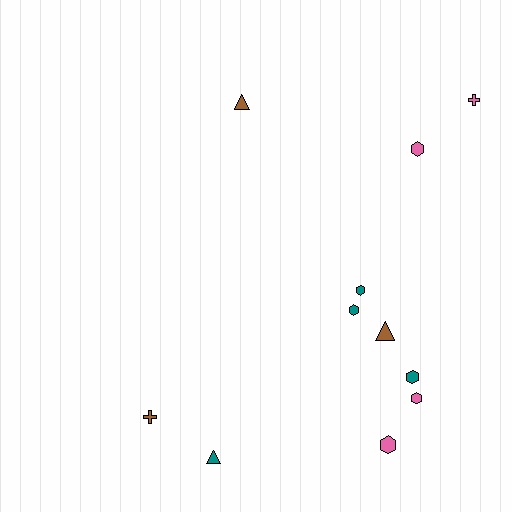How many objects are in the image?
There are 11 objects.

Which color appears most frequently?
Pink, with 4 objects.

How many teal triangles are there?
There is 1 teal triangle.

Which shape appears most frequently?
Hexagon, with 6 objects.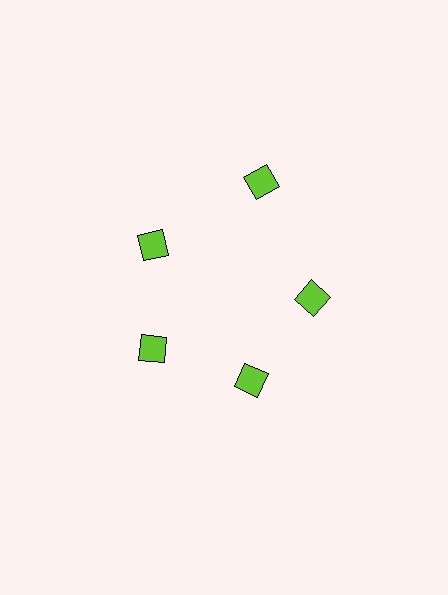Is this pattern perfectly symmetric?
No. The 5 lime diamonds are arranged in a ring, but one element near the 1 o'clock position is pushed outward from the center, breaking the 5-fold rotational symmetry.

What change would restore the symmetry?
The symmetry would be restored by moving it inward, back onto the ring so that all 5 diamonds sit at equal angles and equal distance from the center.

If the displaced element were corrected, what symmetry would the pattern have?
It would have 5-fold rotational symmetry — the pattern would map onto itself every 72 degrees.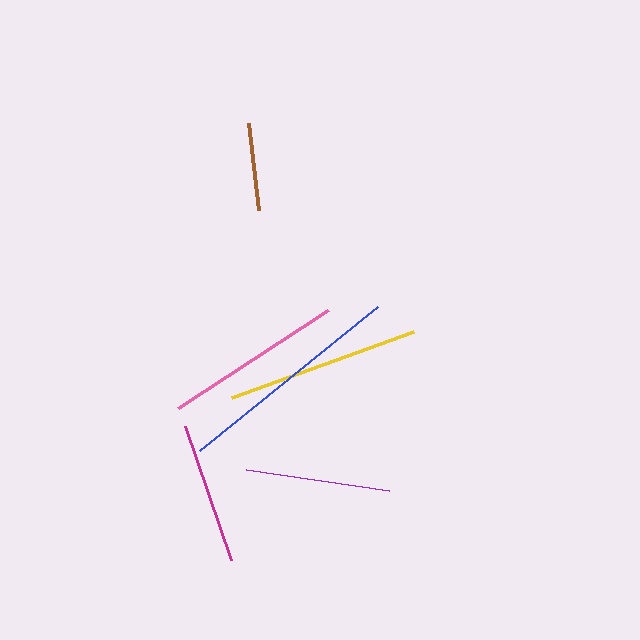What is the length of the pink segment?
The pink segment is approximately 179 pixels long.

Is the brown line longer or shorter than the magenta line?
The magenta line is longer than the brown line.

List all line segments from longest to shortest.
From longest to shortest: blue, yellow, pink, purple, magenta, brown.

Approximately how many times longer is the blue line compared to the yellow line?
The blue line is approximately 1.2 times the length of the yellow line.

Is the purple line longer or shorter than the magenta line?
The purple line is longer than the magenta line.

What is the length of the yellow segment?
The yellow segment is approximately 194 pixels long.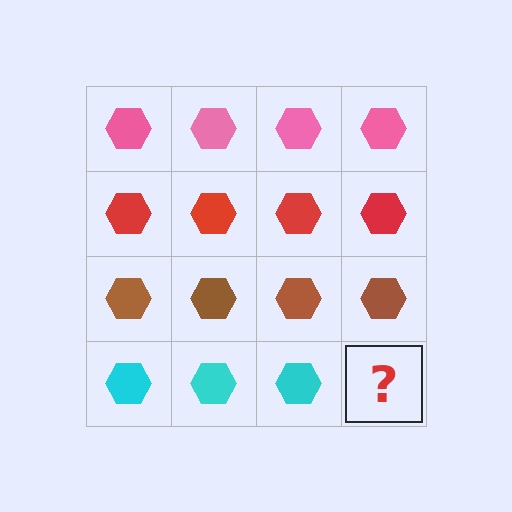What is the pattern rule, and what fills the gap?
The rule is that each row has a consistent color. The gap should be filled with a cyan hexagon.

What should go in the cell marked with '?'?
The missing cell should contain a cyan hexagon.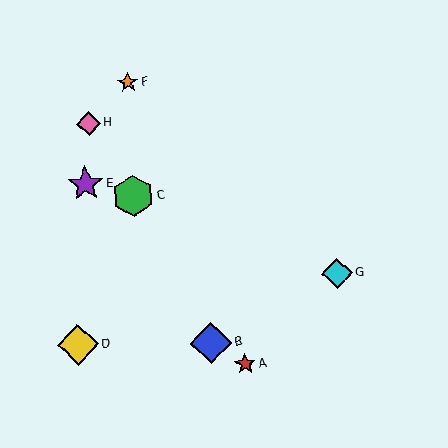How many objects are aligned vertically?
2 objects (C, F) are aligned vertically.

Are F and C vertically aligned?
Yes, both are at x≈128.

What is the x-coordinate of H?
Object H is at x≈88.